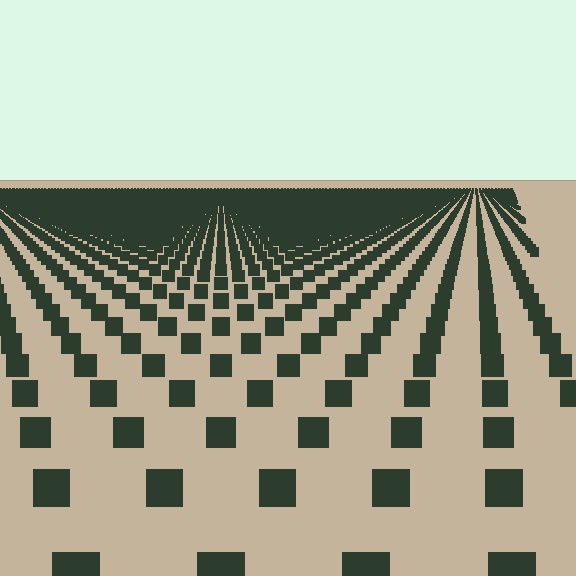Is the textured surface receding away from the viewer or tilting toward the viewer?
The surface is receding away from the viewer. Texture elements get smaller and denser toward the top.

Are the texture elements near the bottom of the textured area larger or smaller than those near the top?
Larger. Near the bottom, elements are closer to the viewer and appear at a bigger on-screen size.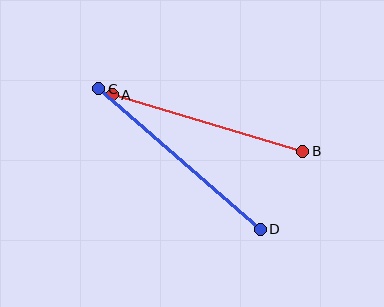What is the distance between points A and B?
The distance is approximately 199 pixels.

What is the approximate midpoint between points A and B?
The midpoint is at approximately (207, 123) pixels.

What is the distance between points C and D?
The distance is approximately 214 pixels.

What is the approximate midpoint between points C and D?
The midpoint is at approximately (179, 159) pixels.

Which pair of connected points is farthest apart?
Points C and D are farthest apart.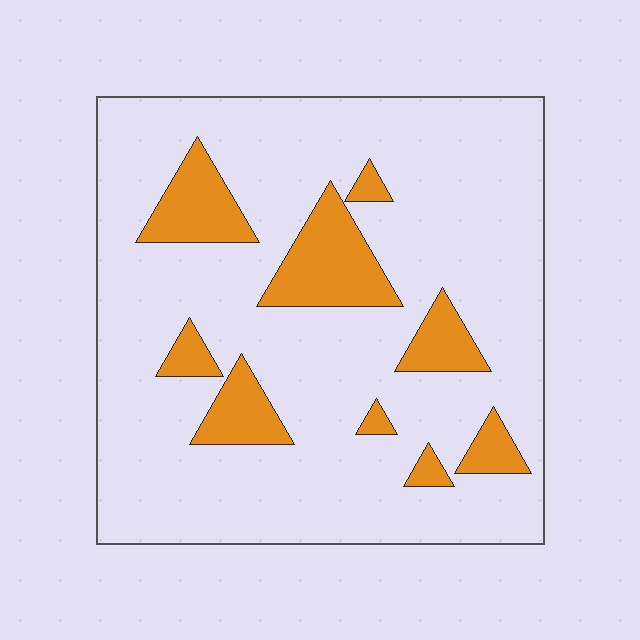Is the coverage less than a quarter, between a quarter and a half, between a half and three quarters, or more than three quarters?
Less than a quarter.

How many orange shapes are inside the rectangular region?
9.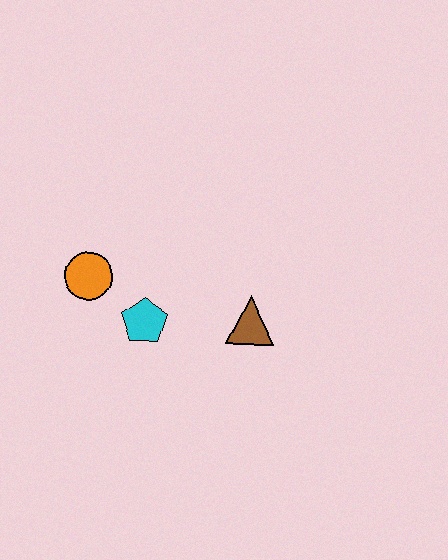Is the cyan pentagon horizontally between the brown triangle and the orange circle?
Yes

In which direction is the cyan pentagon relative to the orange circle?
The cyan pentagon is to the right of the orange circle.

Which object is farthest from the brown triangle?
The orange circle is farthest from the brown triangle.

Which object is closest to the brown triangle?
The cyan pentagon is closest to the brown triangle.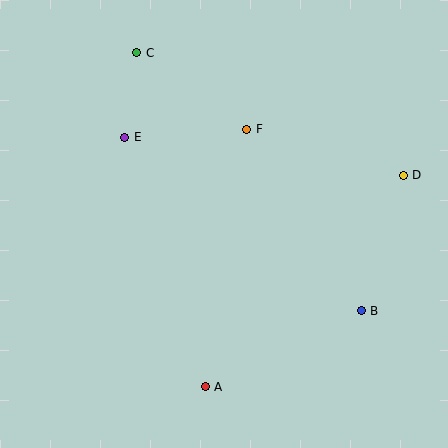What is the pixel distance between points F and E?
The distance between F and E is 122 pixels.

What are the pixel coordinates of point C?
Point C is at (137, 53).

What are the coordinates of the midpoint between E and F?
The midpoint between E and F is at (186, 133).